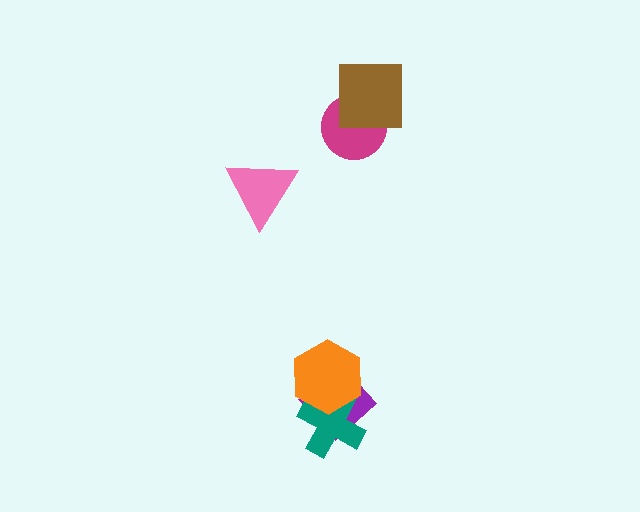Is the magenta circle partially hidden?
Yes, it is partially covered by another shape.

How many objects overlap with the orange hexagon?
2 objects overlap with the orange hexagon.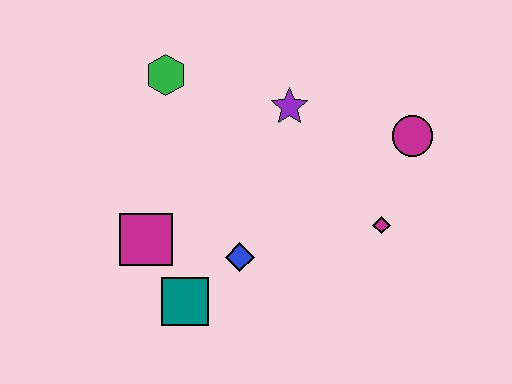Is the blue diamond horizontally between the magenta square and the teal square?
No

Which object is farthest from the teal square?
The magenta circle is farthest from the teal square.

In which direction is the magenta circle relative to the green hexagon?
The magenta circle is to the right of the green hexagon.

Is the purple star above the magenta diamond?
Yes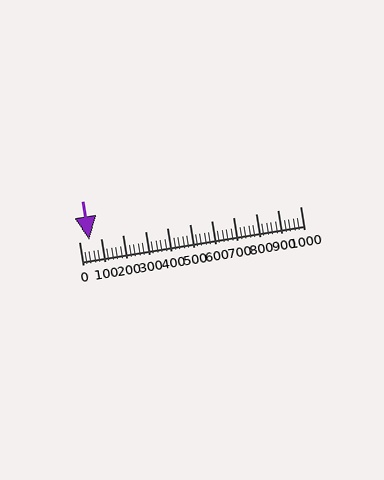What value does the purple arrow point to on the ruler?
The purple arrow points to approximately 49.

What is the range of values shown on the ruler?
The ruler shows values from 0 to 1000.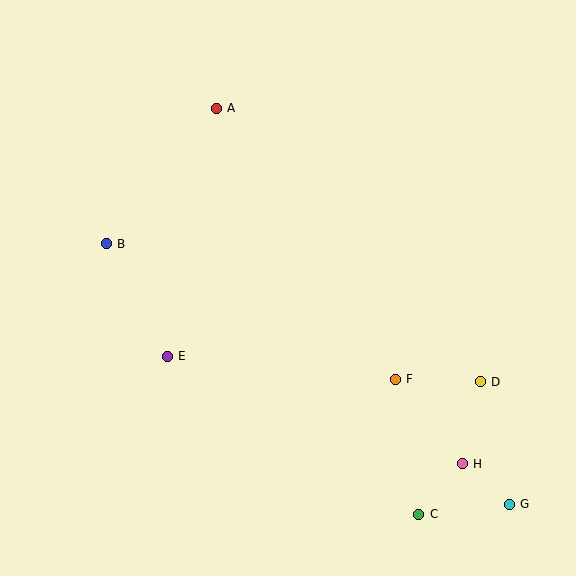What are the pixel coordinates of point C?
Point C is at (419, 514).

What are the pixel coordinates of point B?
Point B is at (106, 244).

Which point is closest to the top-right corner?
Point A is closest to the top-right corner.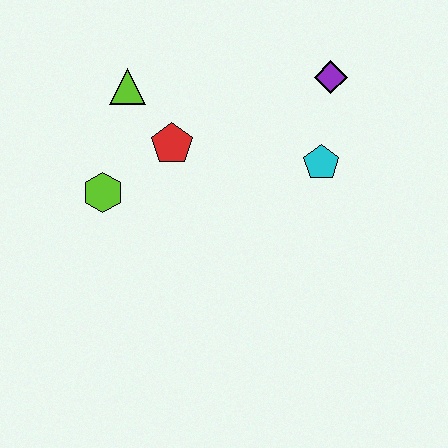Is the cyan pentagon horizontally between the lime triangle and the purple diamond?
Yes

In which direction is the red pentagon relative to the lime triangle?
The red pentagon is below the lime triangle.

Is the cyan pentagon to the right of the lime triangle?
Yes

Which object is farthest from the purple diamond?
The lime hexagon is farthest from the purple diamond.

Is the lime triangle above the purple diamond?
No